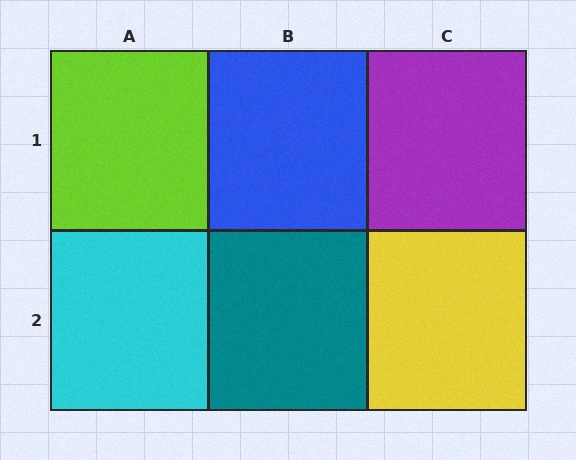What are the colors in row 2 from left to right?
Cyan, teal, yellow.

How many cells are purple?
1 cell is purple.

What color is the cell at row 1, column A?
Lime.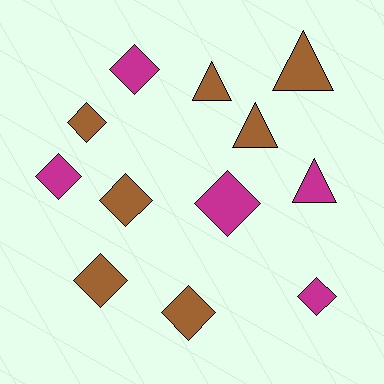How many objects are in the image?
There are 12 objects.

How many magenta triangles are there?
There is 1 magenta triangle.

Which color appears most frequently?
Brown, with 7 objects.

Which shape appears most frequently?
Diamond, with 8 objects.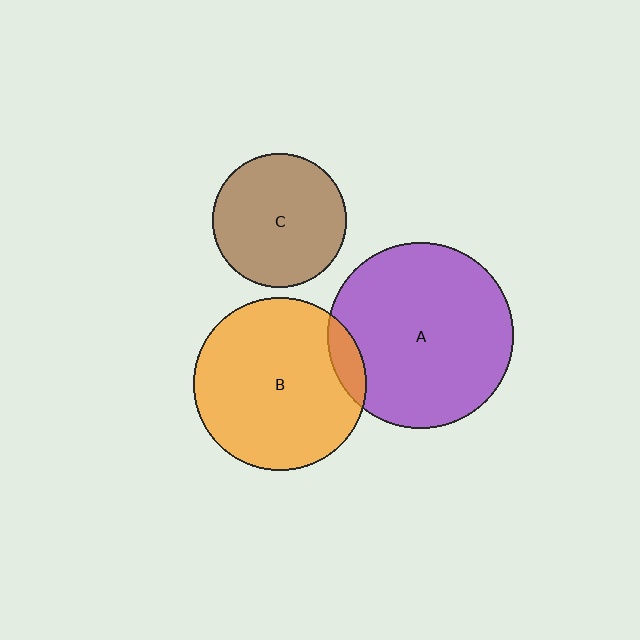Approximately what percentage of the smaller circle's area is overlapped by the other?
Approximately 10%.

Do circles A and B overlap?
Yes.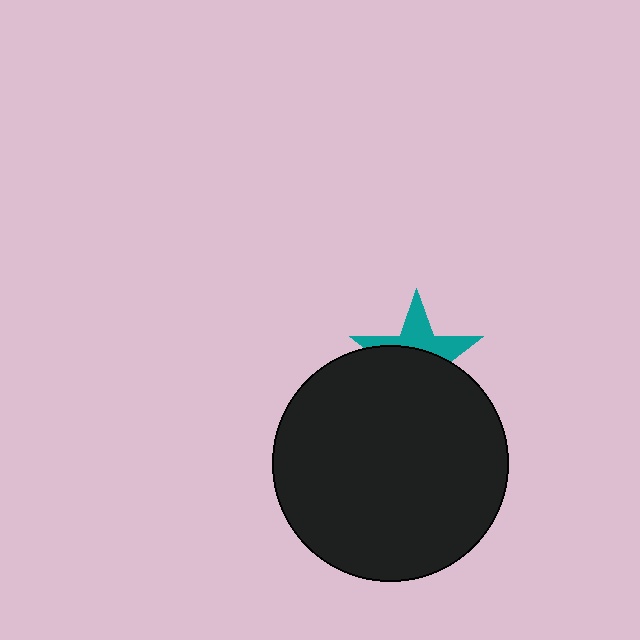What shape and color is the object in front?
The object in front is a black circle.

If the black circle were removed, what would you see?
You would see the complete teal star.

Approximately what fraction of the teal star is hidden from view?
Roughly 58% of the teal star is hidden behind the black circle.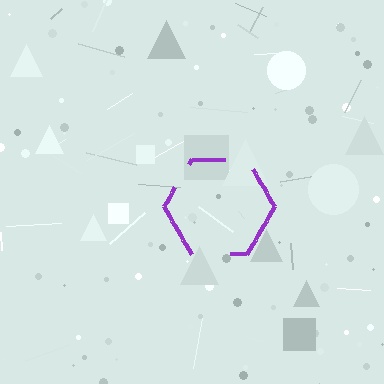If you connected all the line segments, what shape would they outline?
They would outline a hexagon.